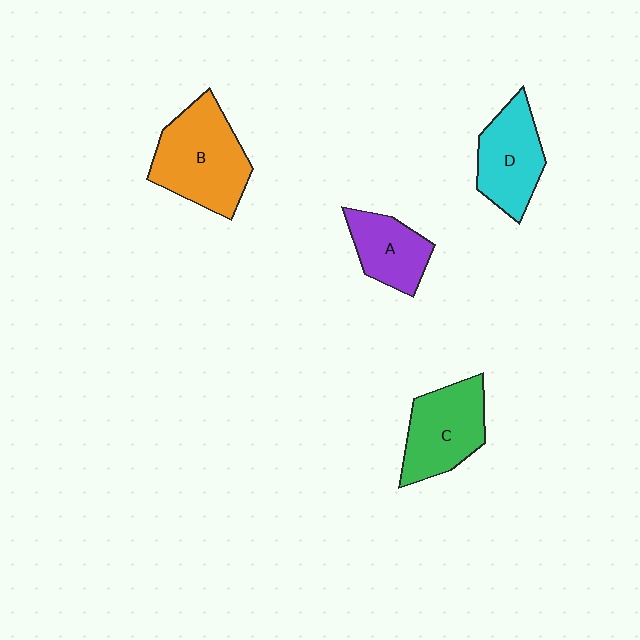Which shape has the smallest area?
Shape A (purple).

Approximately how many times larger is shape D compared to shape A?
Approximately 1.2 times.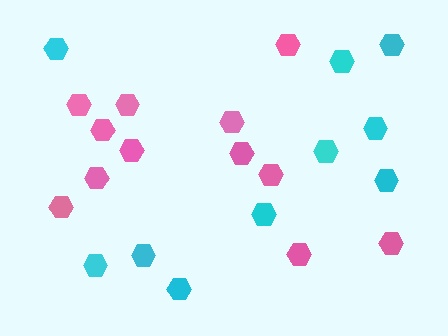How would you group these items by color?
There are 2 groups: one group of pink hexagons (12) and one group of cyan hexagons (10).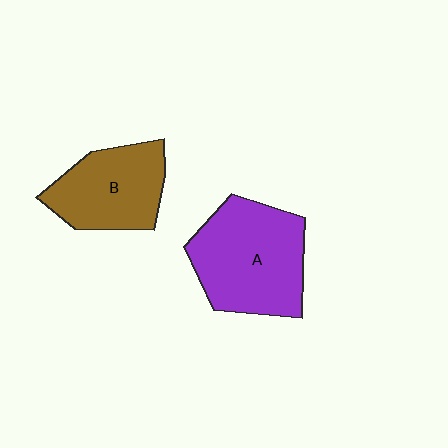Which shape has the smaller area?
Shape B (brown).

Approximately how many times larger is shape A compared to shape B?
Approximately 1.3 times.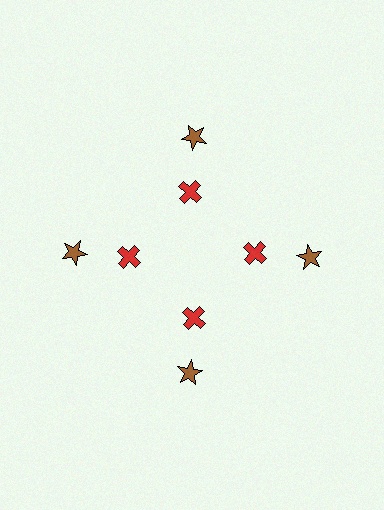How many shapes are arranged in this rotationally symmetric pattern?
There are 8 shapes, arranged in 4 groups of 2.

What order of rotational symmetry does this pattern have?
This pattern has 4-fold rotational symmetry.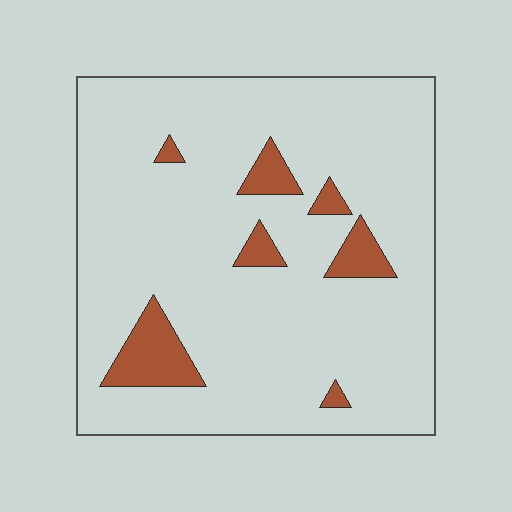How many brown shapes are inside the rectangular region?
7.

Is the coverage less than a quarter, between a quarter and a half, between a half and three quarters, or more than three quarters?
Less than a quarter.